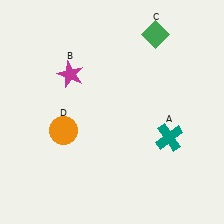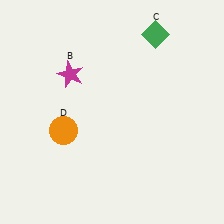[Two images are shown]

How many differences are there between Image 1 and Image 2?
There is 1 difference between the two images.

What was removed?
The teal cross (A) was removed in Image 2.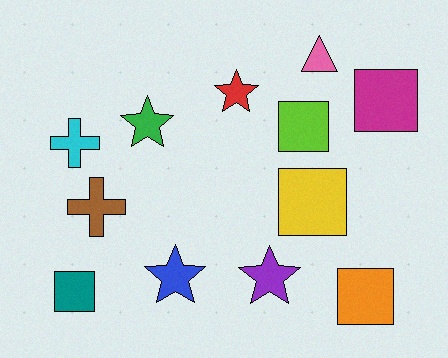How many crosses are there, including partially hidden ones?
There are 2 crosses.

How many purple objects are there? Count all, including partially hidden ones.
There is 1 purple object.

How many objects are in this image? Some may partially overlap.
There are 12 objects.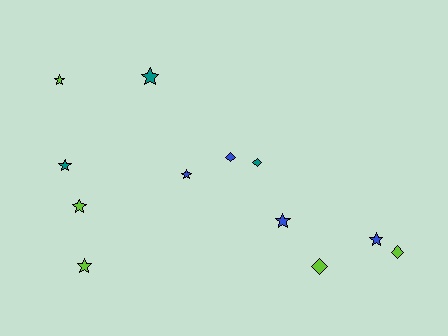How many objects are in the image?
There are 12 objects.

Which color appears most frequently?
Lime, with 5 objects.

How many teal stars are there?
There are 2 teal stars.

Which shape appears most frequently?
Star, with 8 objects.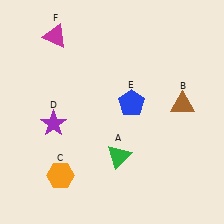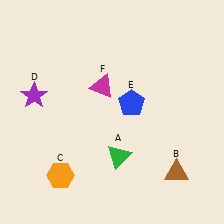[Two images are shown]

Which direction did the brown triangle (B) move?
The brown triangle (B) moved down.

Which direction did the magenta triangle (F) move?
The magenta triangle (F) moved down.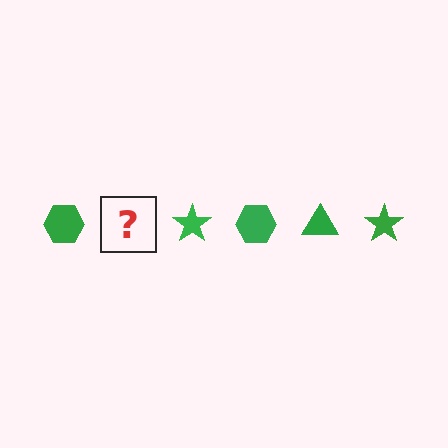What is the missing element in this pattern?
The missing element is a green triangle.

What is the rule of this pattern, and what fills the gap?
The rule is that the pattern cycles through hexagon, triangle, star shapes in green. The gap should be filled with a green triangle.